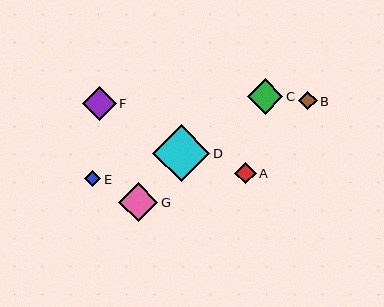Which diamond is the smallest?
Diamond E is the smallest with a size of approximately 16 pixels.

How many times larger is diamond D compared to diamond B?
Diamond D is approximately 3.1 times the size of diamond B.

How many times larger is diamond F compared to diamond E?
Diamond F is approximately 2.1 times the size of diamond E.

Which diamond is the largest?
Diamond D is the largest with a size of approximately 57 pixels.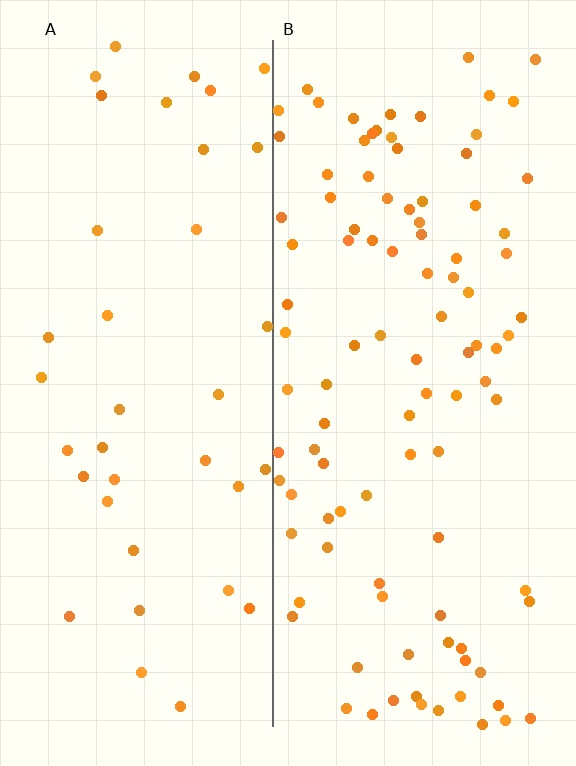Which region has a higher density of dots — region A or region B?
B (the right).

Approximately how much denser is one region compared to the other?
Approximately 2.7× — region B over region A.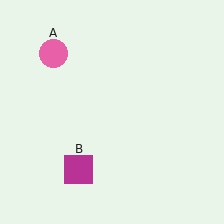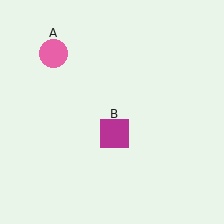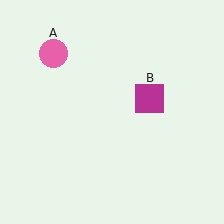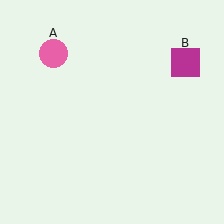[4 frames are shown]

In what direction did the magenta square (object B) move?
The magenta square (object B) moved up and to the right.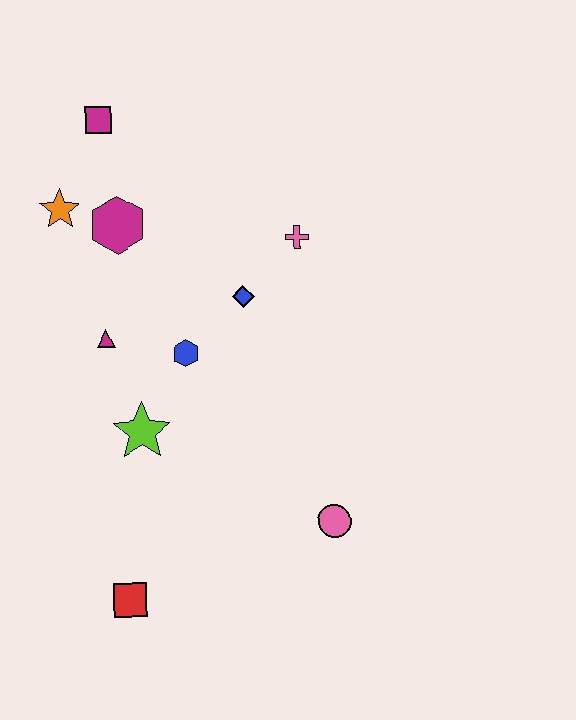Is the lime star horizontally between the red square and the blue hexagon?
Yes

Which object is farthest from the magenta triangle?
The pink circle is farthest from the magenta triangle.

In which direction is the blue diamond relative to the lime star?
The blue diamond is above the lime star.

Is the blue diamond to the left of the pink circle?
Yes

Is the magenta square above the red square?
Yes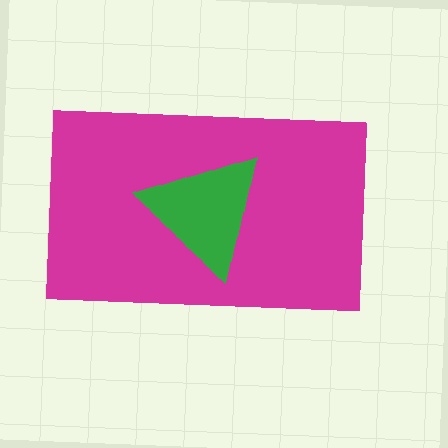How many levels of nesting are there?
2.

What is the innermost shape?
The green triangle.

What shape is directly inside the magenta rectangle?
The green triangle.